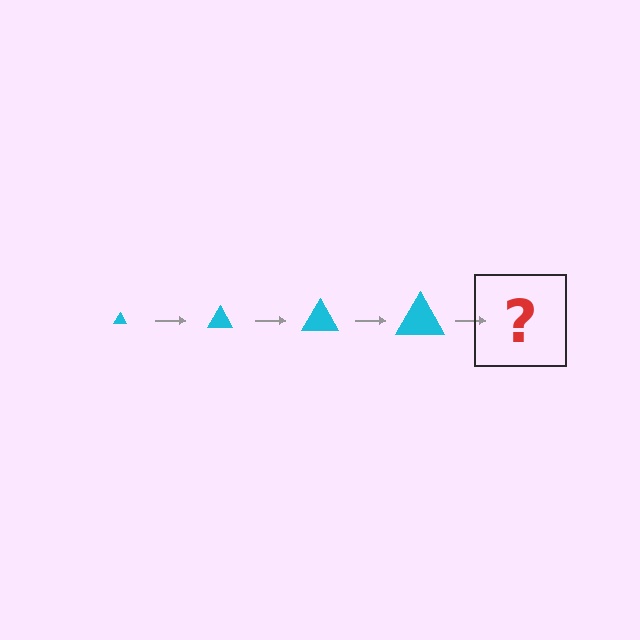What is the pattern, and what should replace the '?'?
The pattern is that the triangle gets progressively larger each step. The '?' should be a cyan triangle, larger than the previous one.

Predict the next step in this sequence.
The next step is a cyan triangle, larger than the previous one.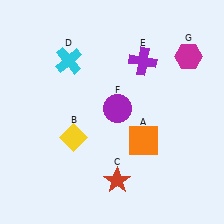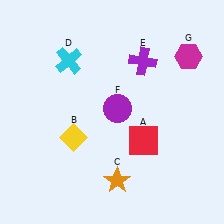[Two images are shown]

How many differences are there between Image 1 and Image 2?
There are 2 differences between the two images.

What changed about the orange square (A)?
In Image 1, A is orange. In Image 2, it changed to red.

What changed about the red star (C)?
In Image 1, C is red. In Image 2, it changed to orange.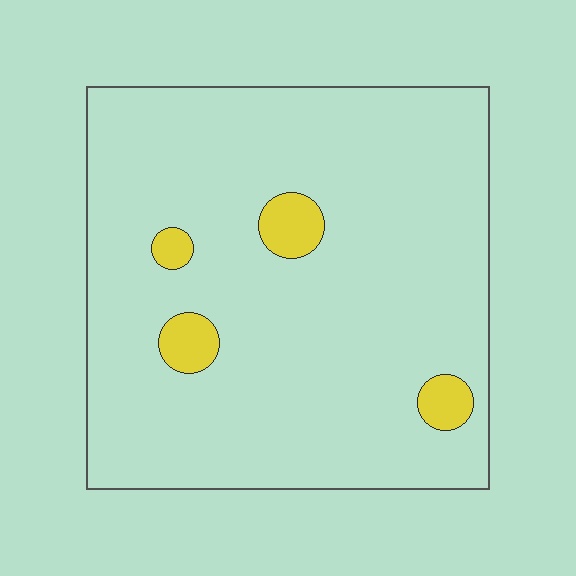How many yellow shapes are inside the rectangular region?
4.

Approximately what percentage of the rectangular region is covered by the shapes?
Approximately 5%.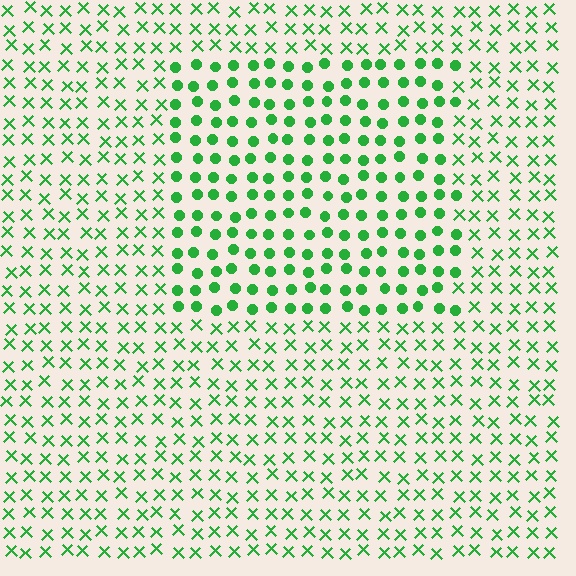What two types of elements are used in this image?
The image uses circles inside the rectangle region and X marks outside it.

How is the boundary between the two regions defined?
The boundary is defined by a change in element shape: circles inside vs. X marks outside. All elements share the same color and spacing.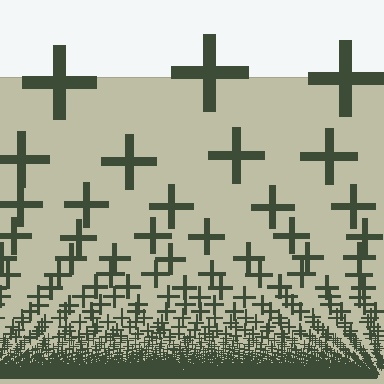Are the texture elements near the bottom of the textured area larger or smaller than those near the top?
Smaller. The gradient is inverted — elements near the bottom are smaller and denser.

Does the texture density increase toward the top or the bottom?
Density increases toward the bottom.